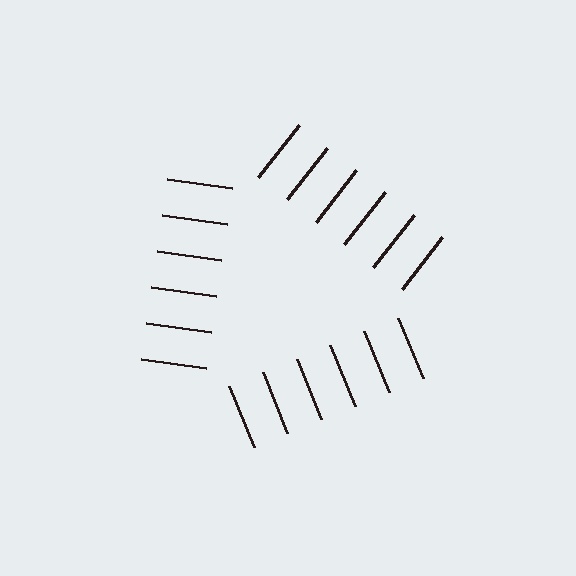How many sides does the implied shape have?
3 sides — the line-ends trace a triangle.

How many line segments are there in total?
18 — 6 along each of the 3 edges.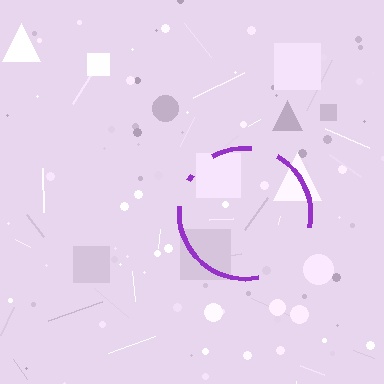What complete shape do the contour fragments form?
The contour fragments form a circle.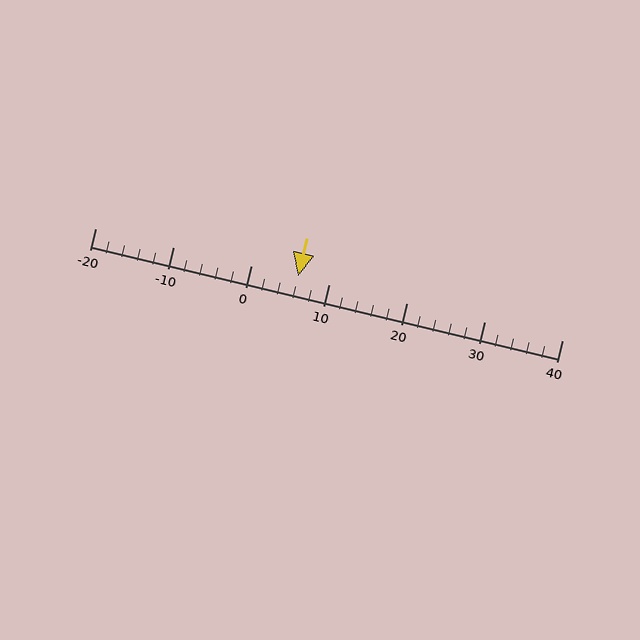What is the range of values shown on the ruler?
The ruler shows values from -20 to 40.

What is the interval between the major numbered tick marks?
The major tick marks are spaced 10 units apart.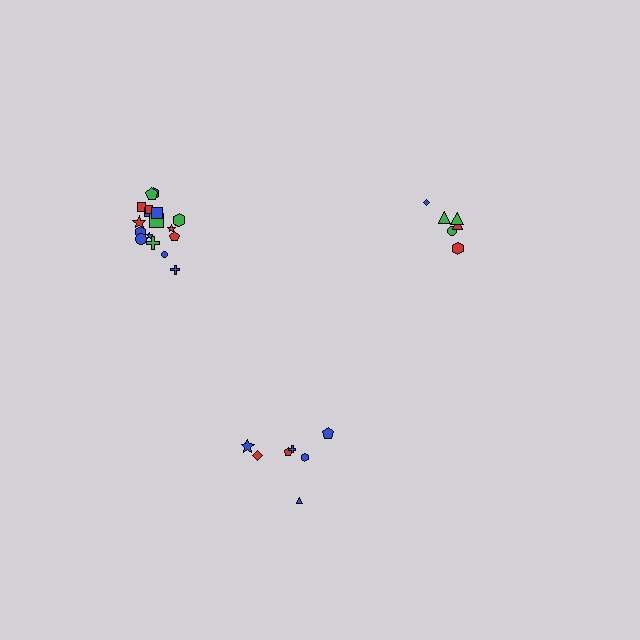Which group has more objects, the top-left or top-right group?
The top-left group.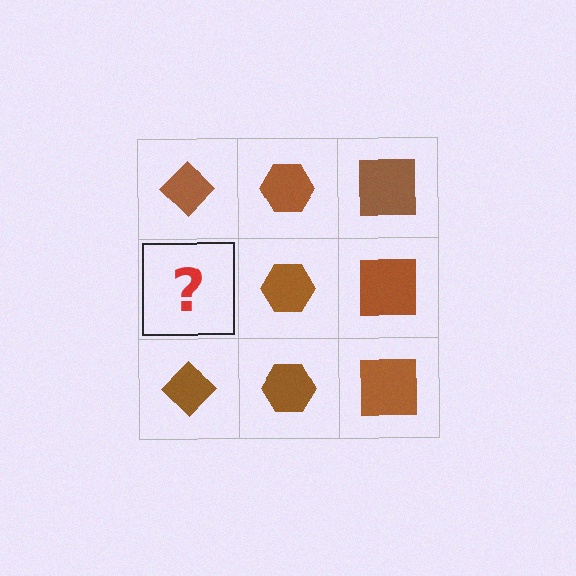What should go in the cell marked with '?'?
The missing cell should contain a brown diamond.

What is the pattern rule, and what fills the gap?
The rule is that each column has a consistent shape. The gap should be filled with a brown diamond.